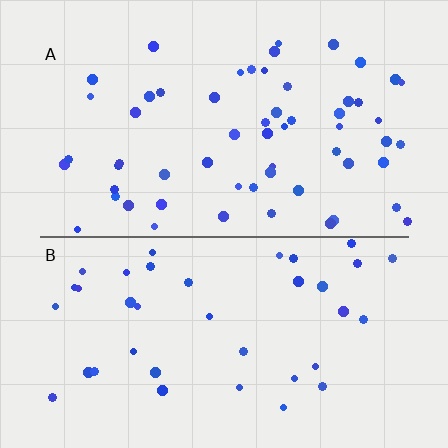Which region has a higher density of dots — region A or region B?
A (the top).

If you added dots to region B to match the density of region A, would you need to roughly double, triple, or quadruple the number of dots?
Approximately double.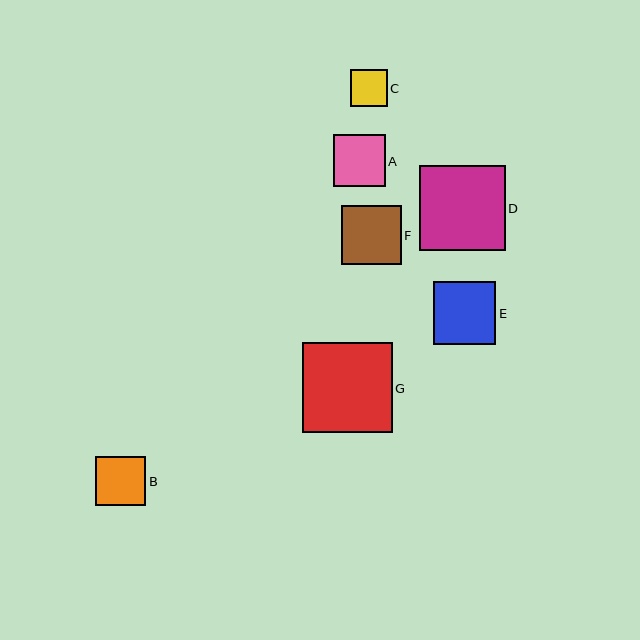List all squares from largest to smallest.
From largest to smallest: G, D, E, F, A, B, C.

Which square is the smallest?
Square C is the smallest with a size of approximately 37 pixels.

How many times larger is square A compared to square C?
Square A is approximately 1.4 times the size of square C.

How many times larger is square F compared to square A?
Square F is approximately 1.1 times the size of square A.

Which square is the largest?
Square G is the largest with a size of approximately 90 pixels.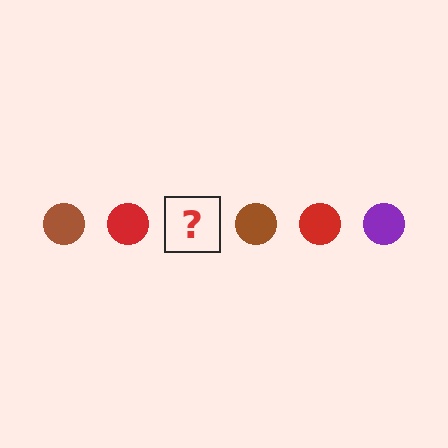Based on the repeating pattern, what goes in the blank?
The blank should be a purple circle.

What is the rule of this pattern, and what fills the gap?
The rule is that the pattern cycles through brown, red, purple circles. The gap should be filled with a purple circle.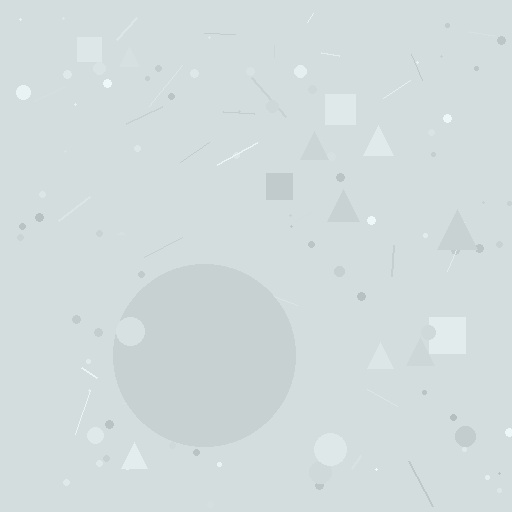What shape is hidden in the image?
A circle is hidden in the image.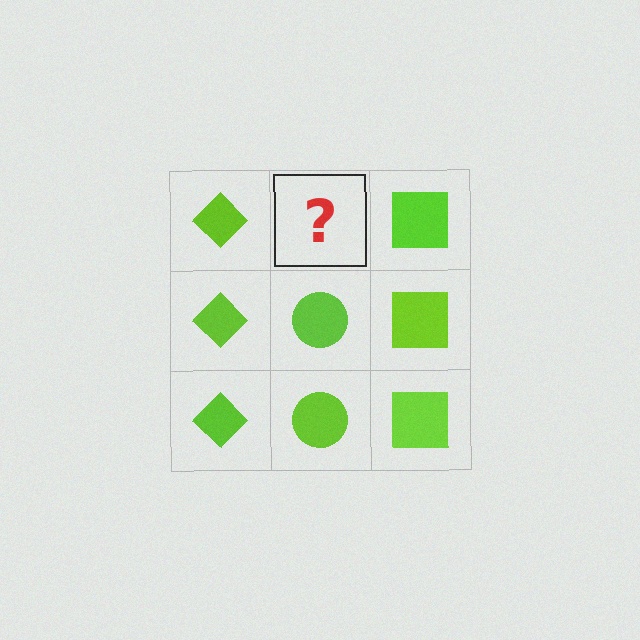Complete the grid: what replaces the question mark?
The question mark should be replaced with a lime circle.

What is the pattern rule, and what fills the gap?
The rule is that each column has a consistent shape. The gap should be filled with a lime circle.